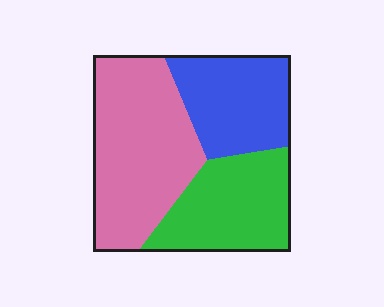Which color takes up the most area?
Pink, at roughly 45%.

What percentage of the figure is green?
Green takes up about one third (1/3) of the figure.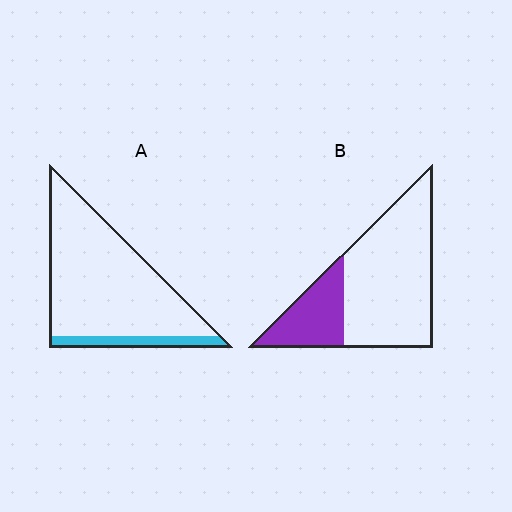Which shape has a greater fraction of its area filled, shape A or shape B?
Shape B.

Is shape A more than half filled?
No.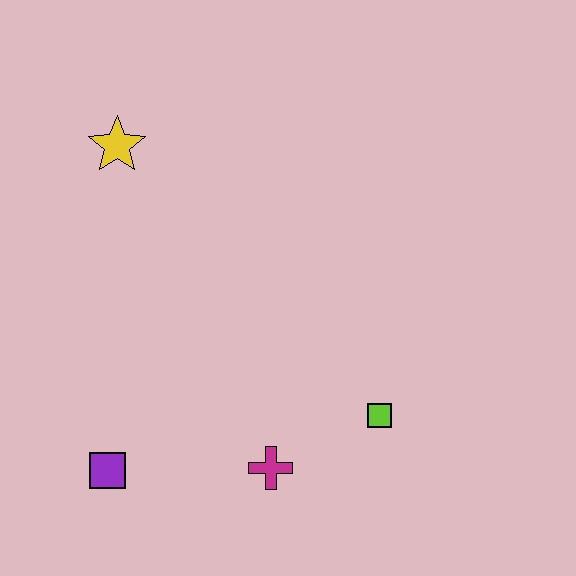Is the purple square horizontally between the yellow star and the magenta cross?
No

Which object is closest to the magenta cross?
The lime square is closest to the magenta cross.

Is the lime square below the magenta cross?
No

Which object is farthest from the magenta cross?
The yellow star is farthest from the magenta cross.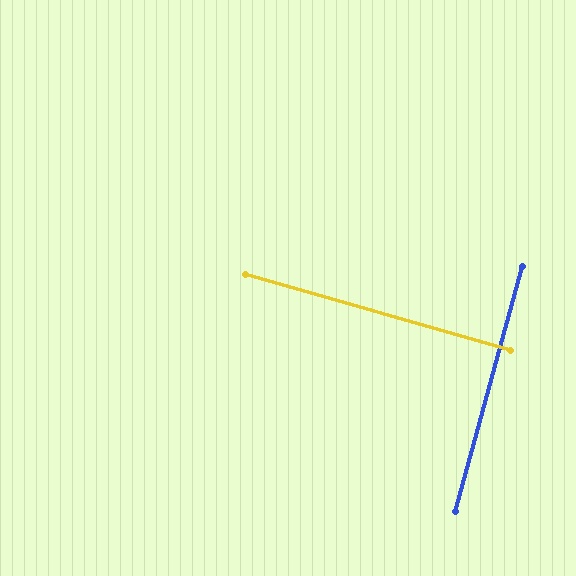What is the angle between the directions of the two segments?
Approximately 89 degrees.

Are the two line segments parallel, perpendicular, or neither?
Perpendicular — they meet at approximately 89°.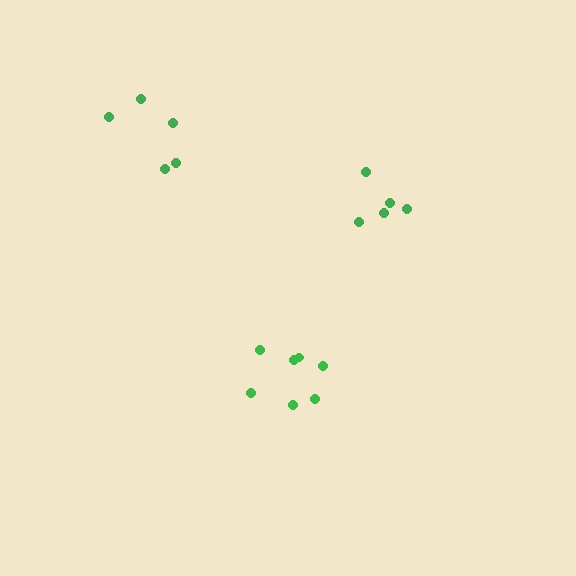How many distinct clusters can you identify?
There are 3 distinct clusters.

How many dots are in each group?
Group 1: 7 dots, Group 2: 5 dots, Group 3: 5 dots (17 total).